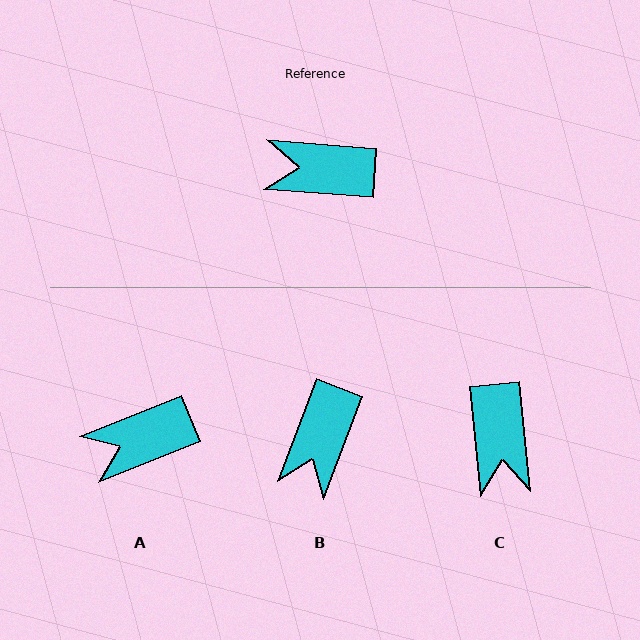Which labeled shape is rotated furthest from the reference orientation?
C, about 100 degrees away.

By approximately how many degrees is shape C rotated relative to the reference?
Approximately 100 degrees counter-clockwise.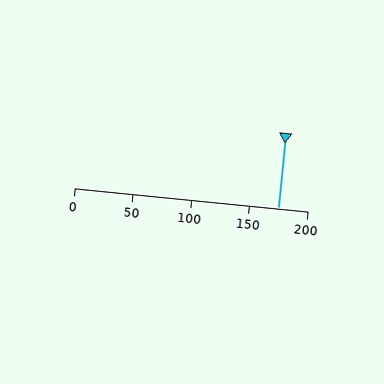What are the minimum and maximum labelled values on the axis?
The axis runs from 0 to 200.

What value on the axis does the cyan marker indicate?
The marker indicates approximately 175.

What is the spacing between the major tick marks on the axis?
The major ticks are spaced 50 apart.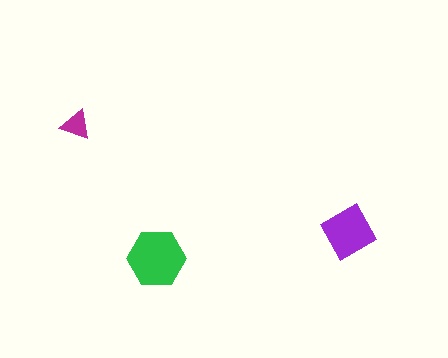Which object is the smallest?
The magenta triangle.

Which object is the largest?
The green hexagon.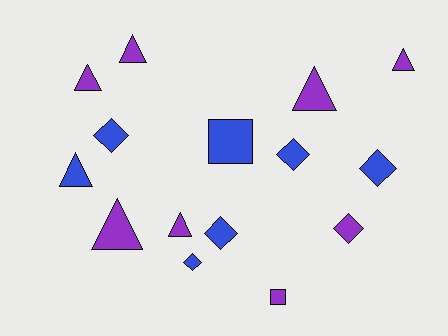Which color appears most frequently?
Purple, with 8 objects.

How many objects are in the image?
There are 15 objects.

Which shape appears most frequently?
Triangle, with 7 objects.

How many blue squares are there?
There is 1 blue square.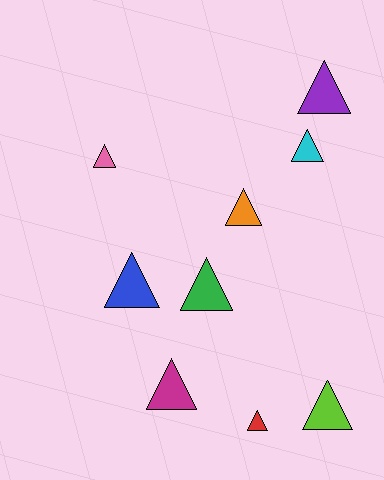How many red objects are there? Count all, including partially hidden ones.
There is 1 red object.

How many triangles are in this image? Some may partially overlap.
There are 9 triangles.